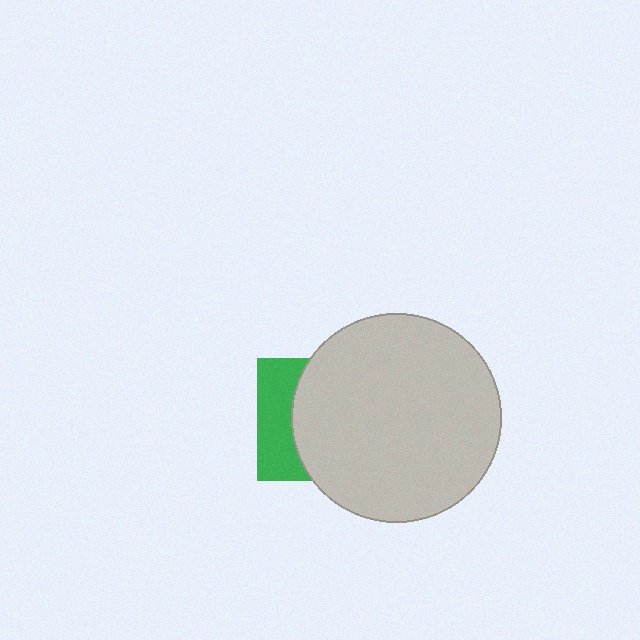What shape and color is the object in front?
The object in front is a light gray circle.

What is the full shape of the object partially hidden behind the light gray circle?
The partially hidden object is a green square.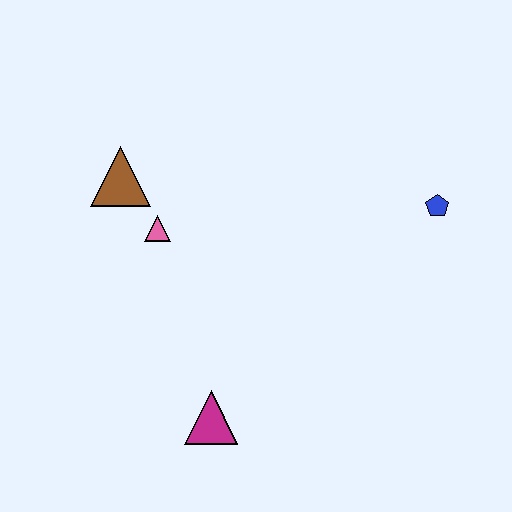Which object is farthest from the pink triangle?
The blue pentagon is farthest from the pink triangle.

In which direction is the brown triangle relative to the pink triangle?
The brown triangle is above the pink triangle.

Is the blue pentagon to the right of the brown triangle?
Yes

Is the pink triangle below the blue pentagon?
Yes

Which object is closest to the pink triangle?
The brown triangle is closest to the pink triangle.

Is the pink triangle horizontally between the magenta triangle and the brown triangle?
Yes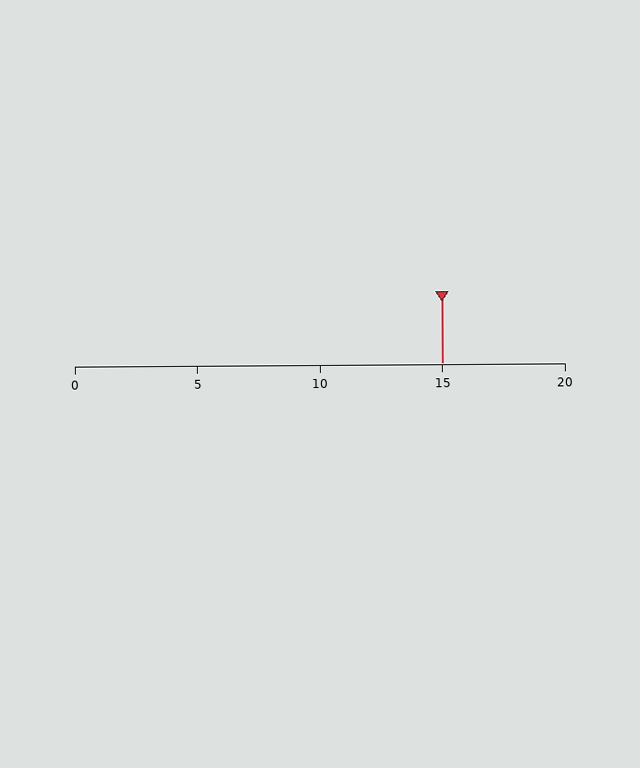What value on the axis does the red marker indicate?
The marker indicates approximately 15.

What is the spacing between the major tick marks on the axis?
The major ticks are spaced 5 apart.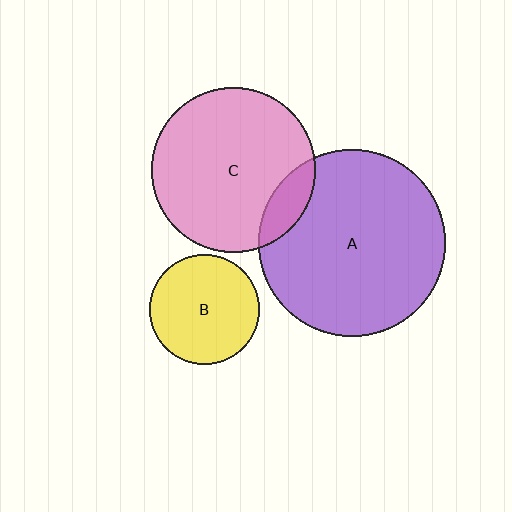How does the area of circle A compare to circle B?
Approximately 2.9 times.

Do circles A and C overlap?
Yes.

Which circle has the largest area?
Circle A (purple).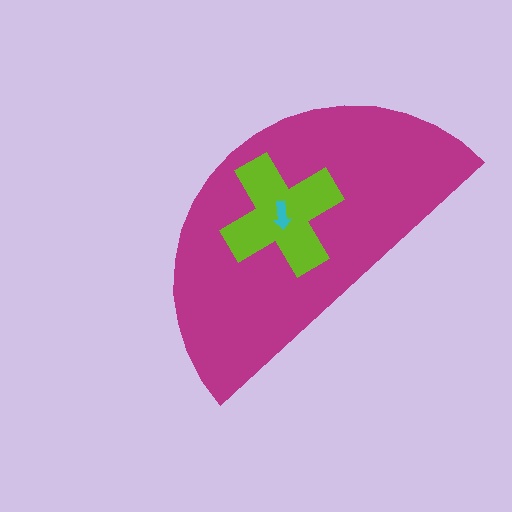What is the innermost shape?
The cyan arrow.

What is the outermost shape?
The magenta semicircle.